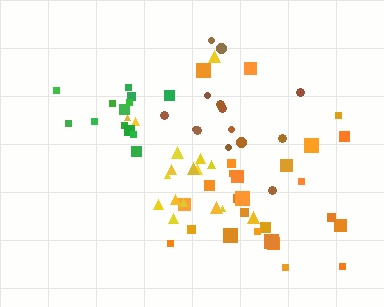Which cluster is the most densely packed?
Yellow.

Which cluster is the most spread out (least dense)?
Brown.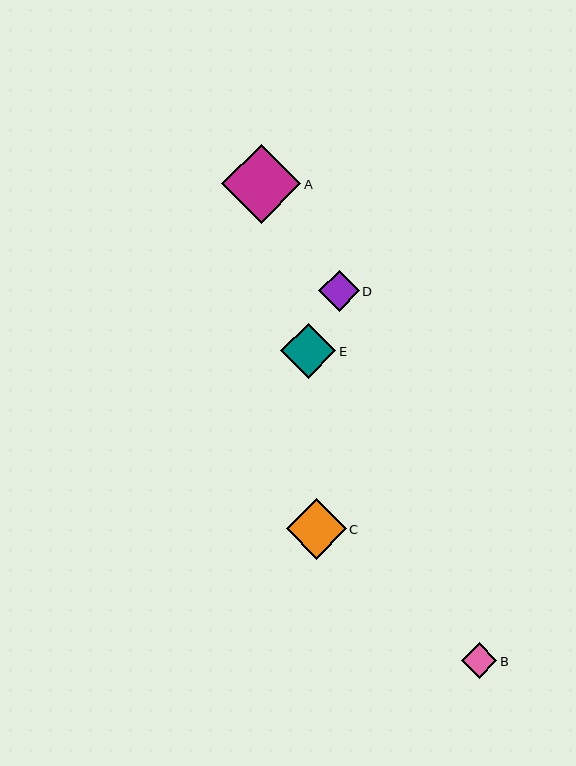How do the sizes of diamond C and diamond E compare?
Diamond C and diamond E are approximately the same size.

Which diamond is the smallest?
Diamond B is the smallest with a size of approximately 36 pixels.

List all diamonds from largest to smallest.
From largest to smallest: A, C, E, D, B.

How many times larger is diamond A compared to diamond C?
Diamond A is approximately 1.3 times the size of diamond C.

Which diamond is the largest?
Diamond A is the largest with a size of approximately 79 pixels.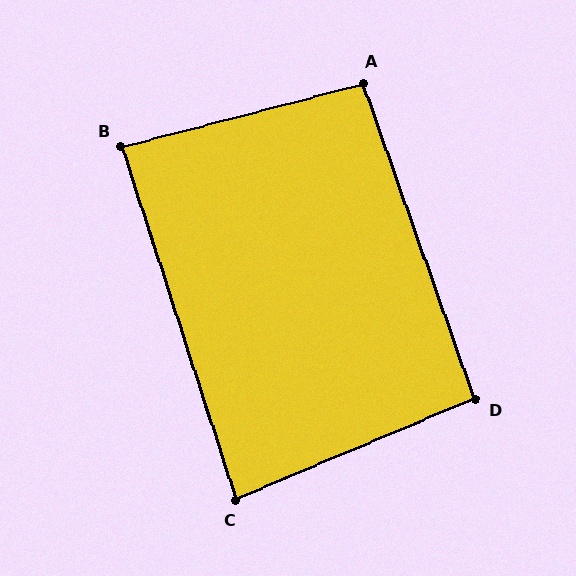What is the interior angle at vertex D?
Approximately 93 degrees (approximately right).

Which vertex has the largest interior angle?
A, at approximately 95 degrees.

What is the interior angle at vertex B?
Approximately 87 degrees (approximately right).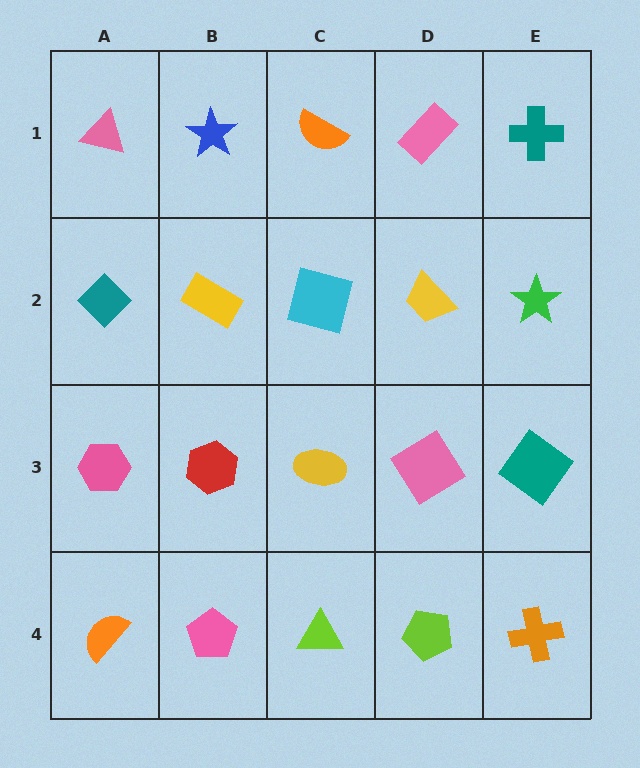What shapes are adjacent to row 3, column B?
A yellow rectangle (row 2, column B), a pink pentagon (row 4, column B), a pink hexagon (row 3, column A), a yellow ellipse (row 3, column C).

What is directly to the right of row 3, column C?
A pink diamond.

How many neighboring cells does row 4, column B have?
3.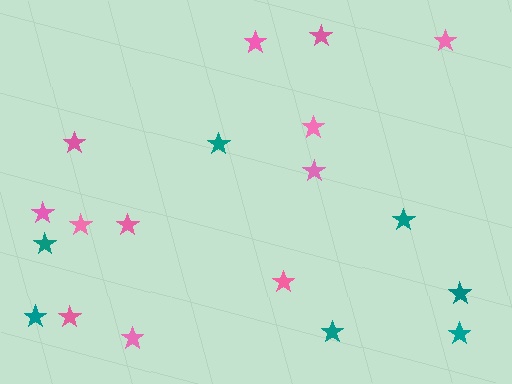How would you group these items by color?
There are 2 groups: one group of pink stars (12) and one group of teal stars (7).